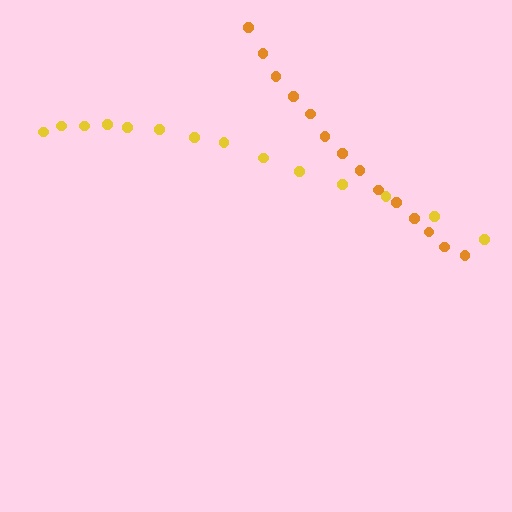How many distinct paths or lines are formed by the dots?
There are 2 distinct paths.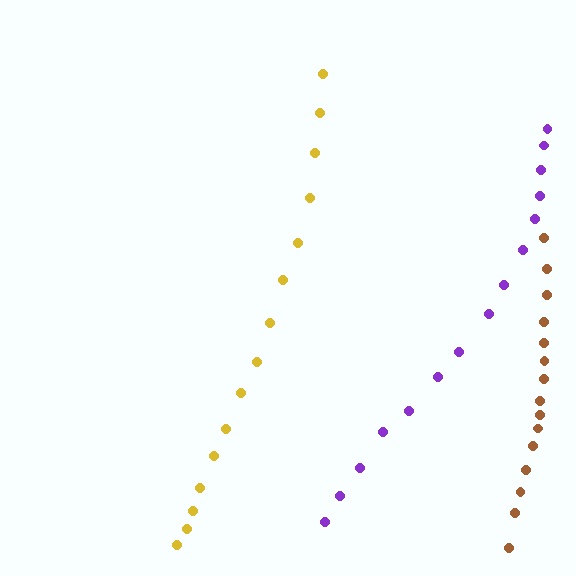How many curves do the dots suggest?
There are 3 distinct paths.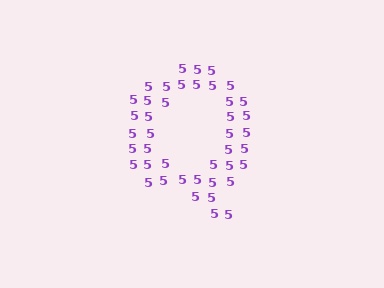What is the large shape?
The large shape is the letter Q.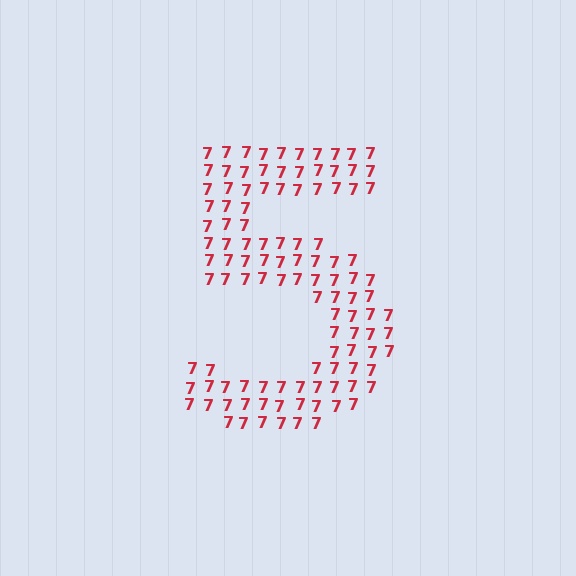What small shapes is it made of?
It is made of small digit 7's.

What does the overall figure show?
The overall figure shows the digit 5.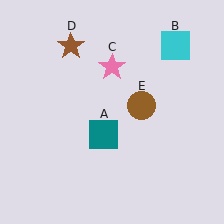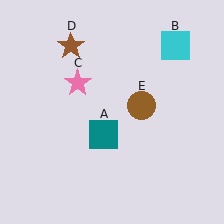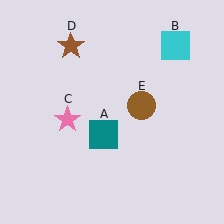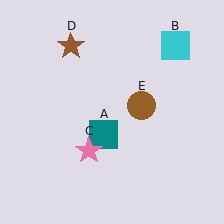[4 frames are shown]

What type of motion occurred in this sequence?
The pink star (object C) rotated counterclockwise around the center of the scene.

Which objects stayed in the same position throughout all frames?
Teal square (object A) and cyan square (object B) and brown star (object D) and brown circle (object E) remained stationary.